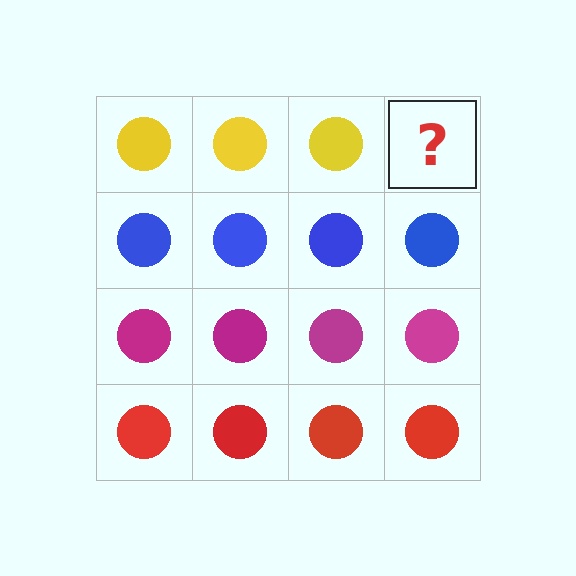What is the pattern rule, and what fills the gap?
The rule is that each row has a consistent color. The gap should be filled with a yellow circle.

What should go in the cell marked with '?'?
The missing cell should contain a yellow circle.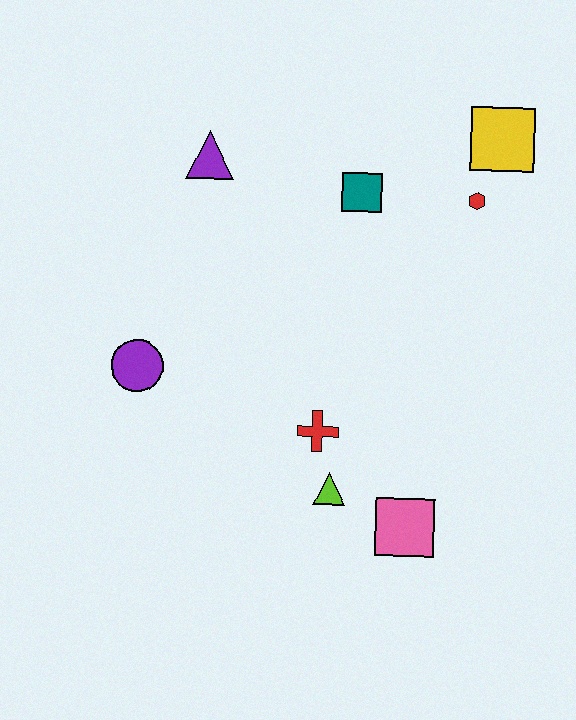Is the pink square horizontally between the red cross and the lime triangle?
No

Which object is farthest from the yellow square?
The purple circle is farthest from the yellow square.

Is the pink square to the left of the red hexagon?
Yes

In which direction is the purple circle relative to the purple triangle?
The purple circle is below the purple triangle.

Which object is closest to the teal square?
The red hexagon is closest to the teal square.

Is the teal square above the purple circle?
Yes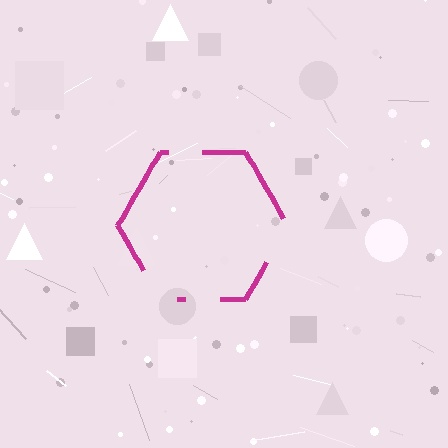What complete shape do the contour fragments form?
The contour fragments form a hexagon.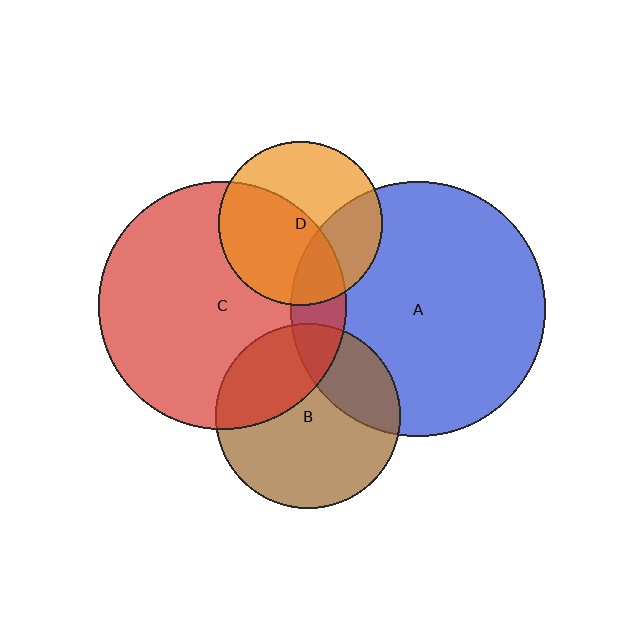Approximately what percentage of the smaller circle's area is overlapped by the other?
Approximately 25%.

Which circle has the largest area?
Circle A (blue).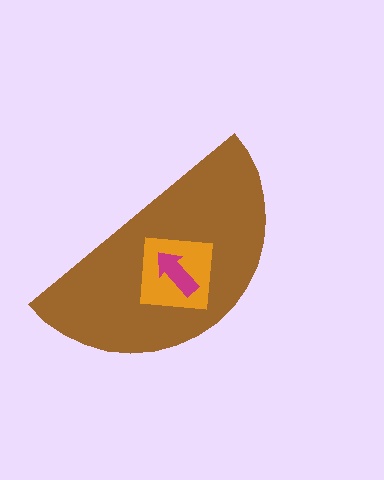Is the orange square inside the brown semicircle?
Yes.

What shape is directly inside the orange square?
The magenta arrow.